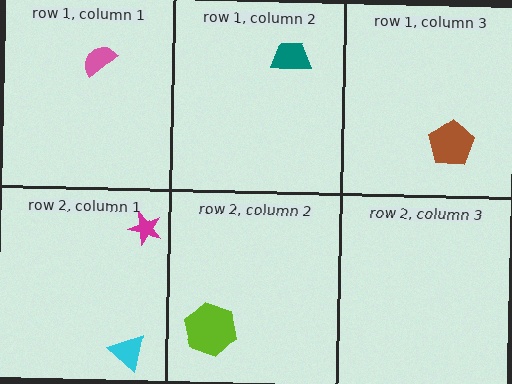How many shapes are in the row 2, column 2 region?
1.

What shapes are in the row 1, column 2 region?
The teal trapezoid.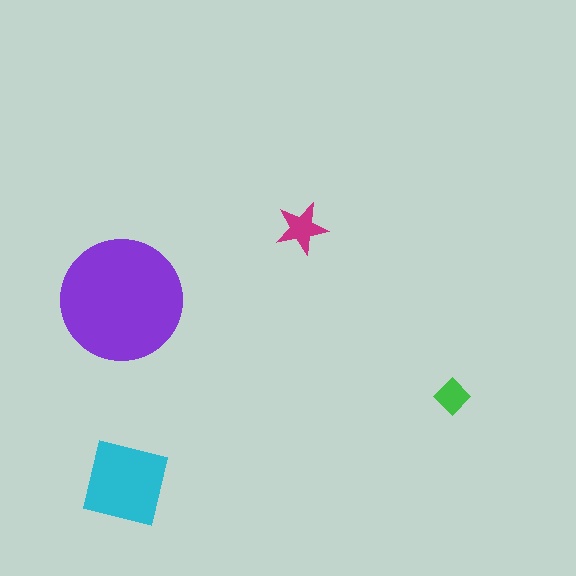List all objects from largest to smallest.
The purple circle, the cyan square, the magenta star, the green diamond.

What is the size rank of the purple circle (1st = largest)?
1st.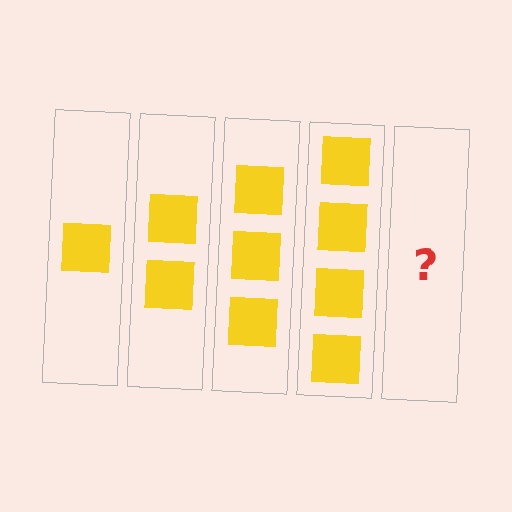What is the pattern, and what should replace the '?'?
The pattern is that each step adds one more square. The '?' should be 5 squares.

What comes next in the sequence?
The next element should be 5 squares.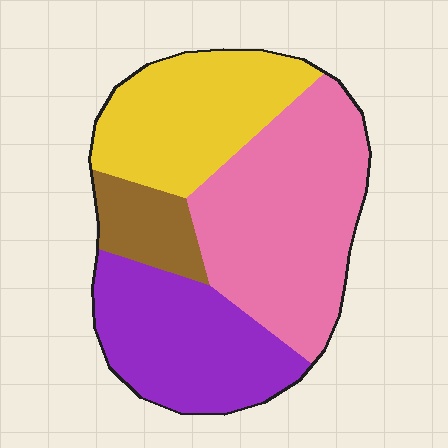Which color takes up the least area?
Brown, at roughly 10%.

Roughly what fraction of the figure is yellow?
Yellow takes up about one quarter (1/4) of the figure.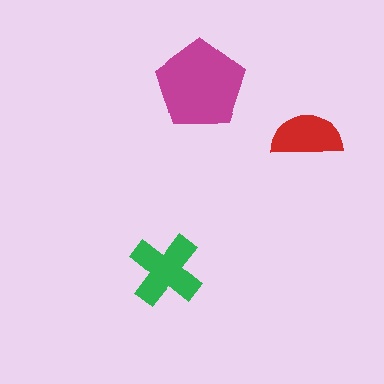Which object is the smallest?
The red semicircle.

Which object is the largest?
The magenta pentagon.